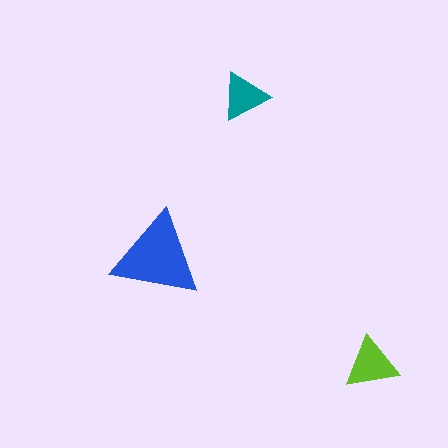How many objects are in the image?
There are 3 objects in the image.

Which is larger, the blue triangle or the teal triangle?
The blue one.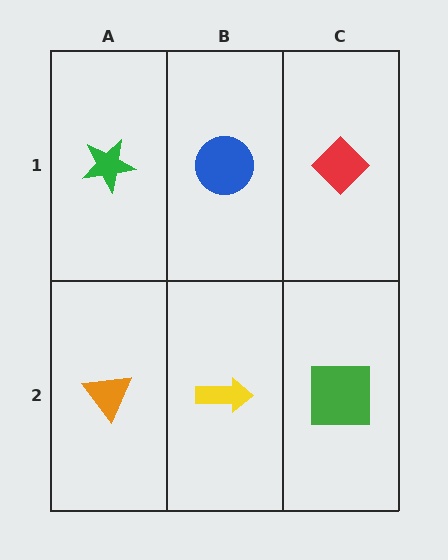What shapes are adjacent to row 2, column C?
A red diamond (row 1, column C), a yellow arrow (row 2, column B).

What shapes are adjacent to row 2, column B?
A blue circle (row 1, column B), an orange triangle (row 2, column A), a green square (row 2, column C).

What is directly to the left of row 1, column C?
A blue circle.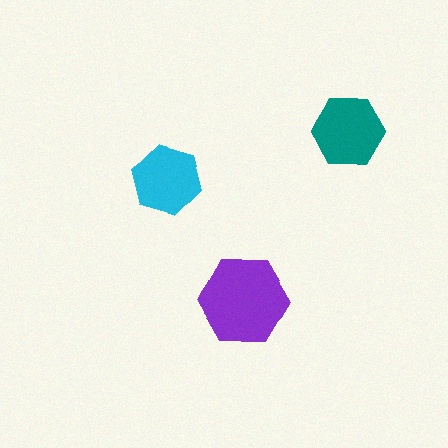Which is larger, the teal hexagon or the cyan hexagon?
The teal one.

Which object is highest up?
The teal hexagon is topmost.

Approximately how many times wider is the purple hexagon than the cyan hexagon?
About 1.5 times wider.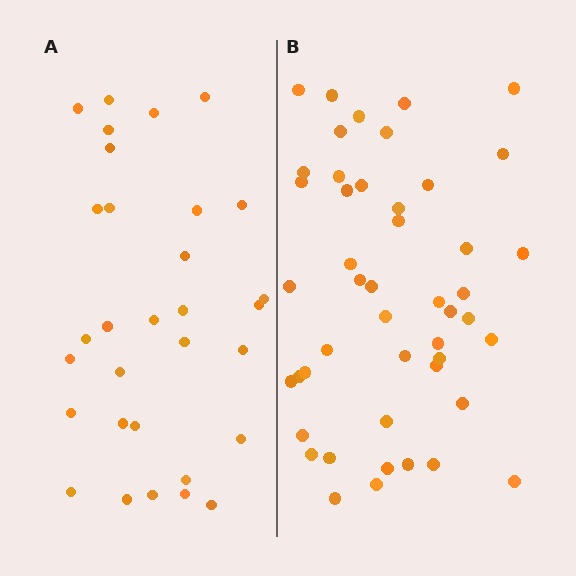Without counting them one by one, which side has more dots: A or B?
Region B (the right region) has more dots.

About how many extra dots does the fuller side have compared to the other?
Region B has approximately 15 more dots than region A.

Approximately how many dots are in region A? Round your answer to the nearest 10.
About 30 dots. (The exact count is 31, which rounds to 30.)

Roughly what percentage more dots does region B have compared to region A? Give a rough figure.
About 50% more.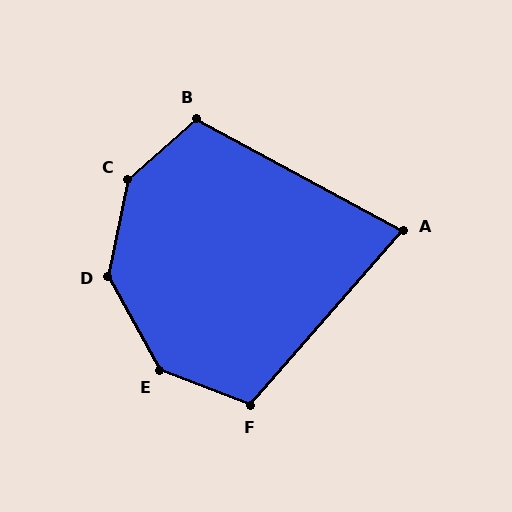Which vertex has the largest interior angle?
C, at approximately 143 degrees.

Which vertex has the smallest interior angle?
A, at approximately 77 degrees.